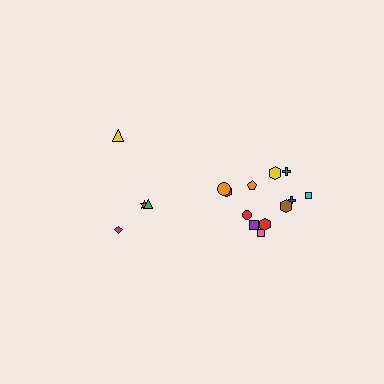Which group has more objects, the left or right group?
The right group.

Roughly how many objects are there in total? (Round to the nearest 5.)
Roughly 15 objects in total.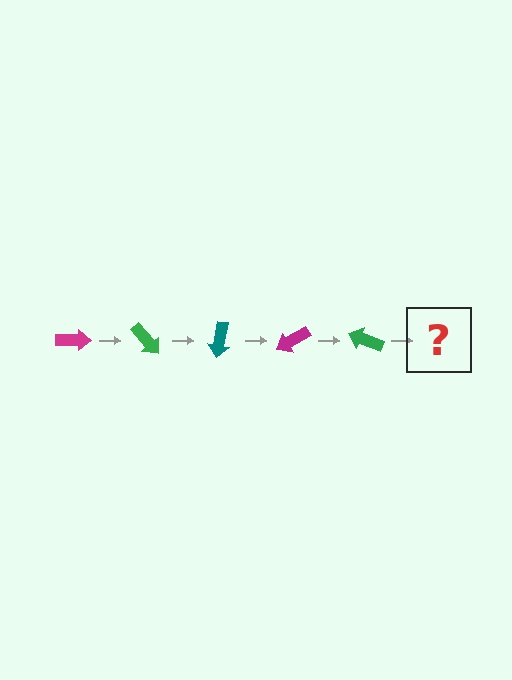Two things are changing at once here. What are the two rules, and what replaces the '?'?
The two rules are that it rotates 50 degrees each step and the color cycles through magenta, green, and teal. The '?' should be a teal arrow, rotated 250 degrees from the start.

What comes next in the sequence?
The next element should be a teal arrow, rotated 250 degrees from the start.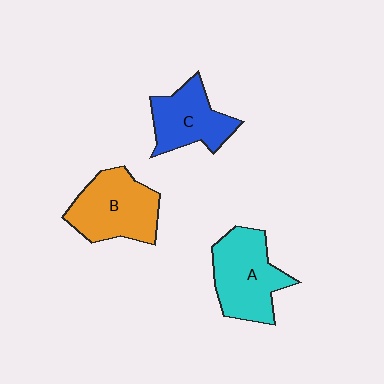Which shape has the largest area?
Shape A (cyan).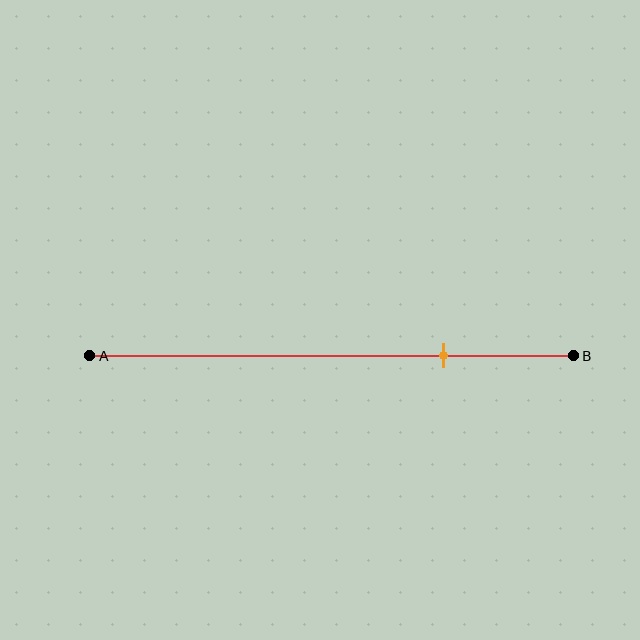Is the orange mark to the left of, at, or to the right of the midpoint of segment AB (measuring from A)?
The orange mark is to the right of the midpoint of segment AB.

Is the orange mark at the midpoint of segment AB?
No, the mark is at about 75% from A, not at the 50% midpoint.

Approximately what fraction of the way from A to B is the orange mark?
The orange mark is approximately 75% of the way from A to B.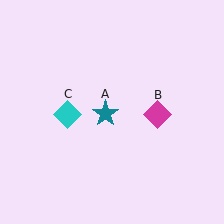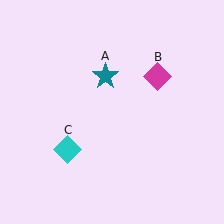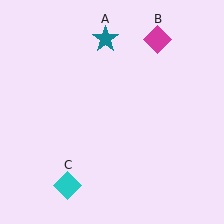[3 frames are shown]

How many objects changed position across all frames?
3 objects changed position: teal star (object A), magenta diamond (object B), cyan diamond (object C).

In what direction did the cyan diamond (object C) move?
The cyan diamond (object C) moved down.